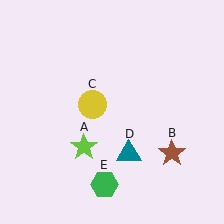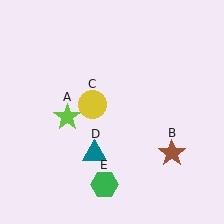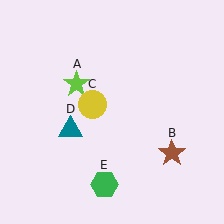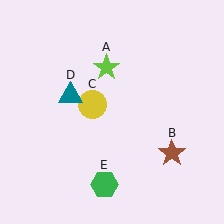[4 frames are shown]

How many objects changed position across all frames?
2 objects changed position: lime star (object A), teal triangle (object D).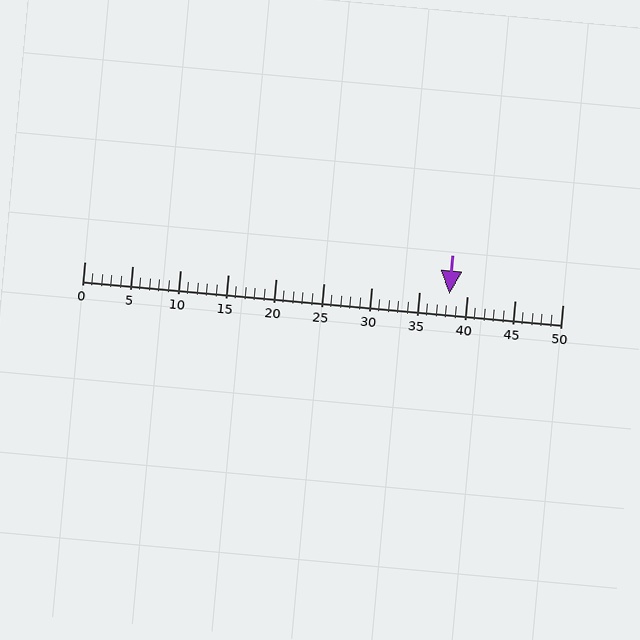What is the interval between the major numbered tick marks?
The major tick marks are spaced 5 units apart.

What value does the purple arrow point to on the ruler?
The purple arrow points to approximately 38.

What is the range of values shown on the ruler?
The ruler shows values from 0 to 50.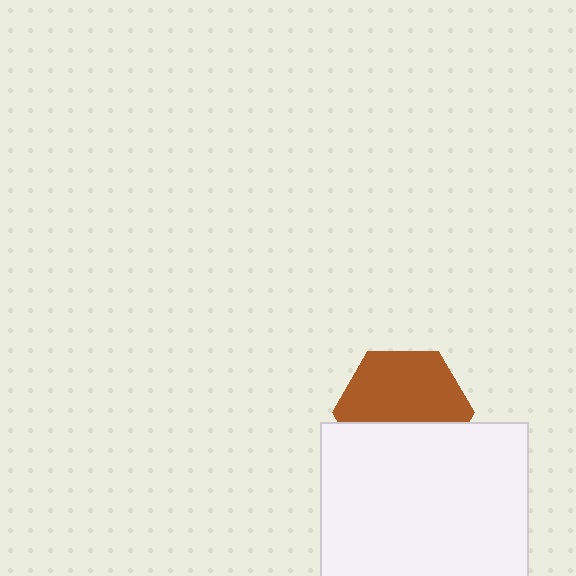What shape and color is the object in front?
The object in front is a white square.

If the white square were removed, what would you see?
You would see the complete brown hexagon.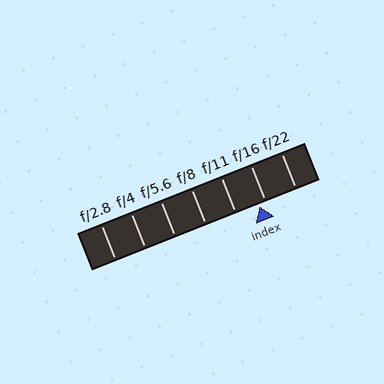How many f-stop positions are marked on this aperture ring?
There are 7 f-stop positions marked.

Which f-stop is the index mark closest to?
The index mark is closest to f/16.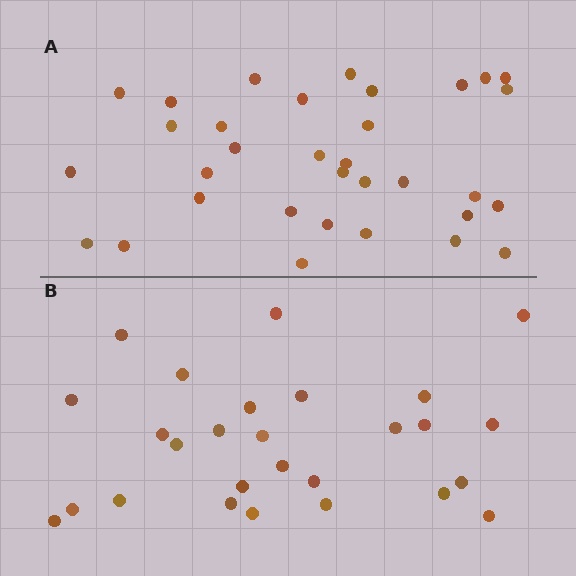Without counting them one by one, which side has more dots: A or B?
Region A (the top region) has more dots.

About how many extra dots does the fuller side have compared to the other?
Region A has about 6 more dots than region B.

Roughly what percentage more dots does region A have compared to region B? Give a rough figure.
About 20% more.